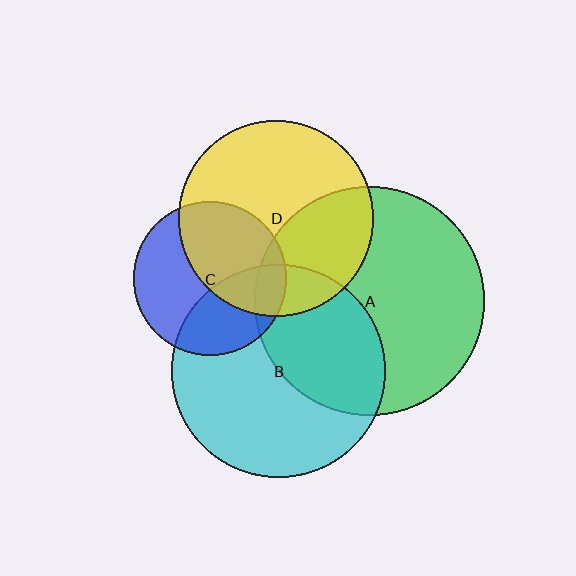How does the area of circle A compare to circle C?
Approximately 2.2 times.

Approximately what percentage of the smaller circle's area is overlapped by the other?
Approximately 10%.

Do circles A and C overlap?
Yes.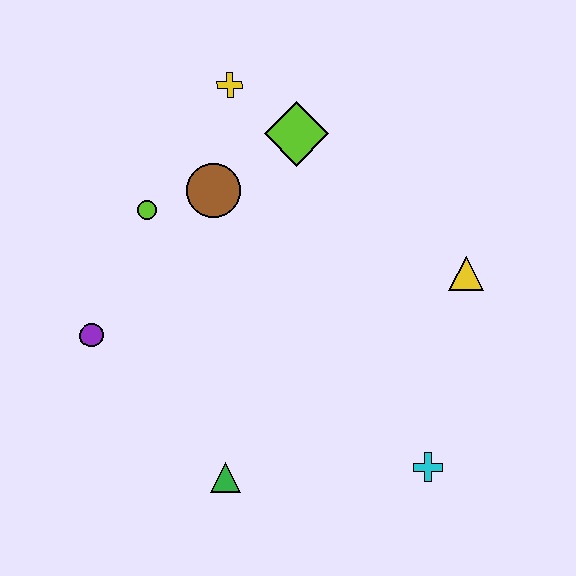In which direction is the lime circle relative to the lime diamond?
The lime circle is to the left of the lime diamond.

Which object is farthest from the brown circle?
The cyan cross is farthest from the brown circle.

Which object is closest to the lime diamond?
The yellow cross is closest to the lime diamond.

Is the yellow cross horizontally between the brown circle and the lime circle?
No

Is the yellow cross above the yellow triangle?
Yes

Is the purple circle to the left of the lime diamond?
Yes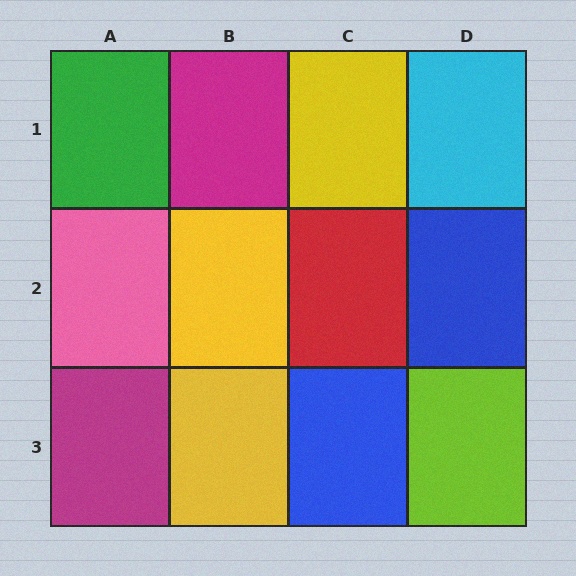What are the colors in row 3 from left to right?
Magenta, yellow, blue, lime.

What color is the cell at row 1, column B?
Magenta.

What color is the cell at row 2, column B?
Yellow.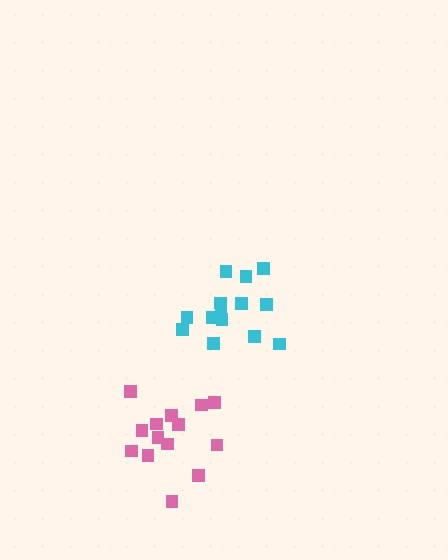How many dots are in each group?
Group 1: 14 dots, Group 2: 14 dots (28 total).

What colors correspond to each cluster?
The clusters are colored: pink, cyan.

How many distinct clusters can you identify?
There are 2 distinct clusters.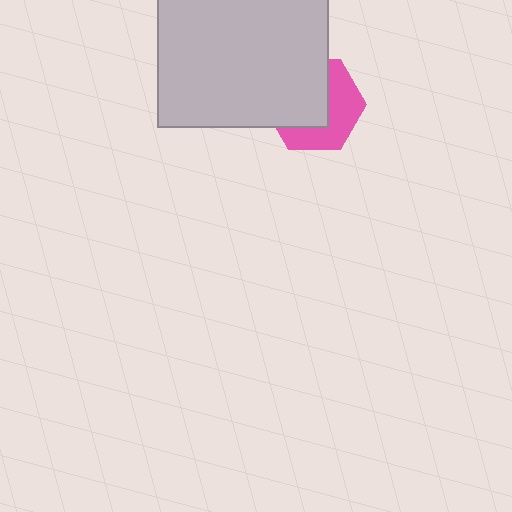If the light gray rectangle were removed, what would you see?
You would see the complete pink hexagon.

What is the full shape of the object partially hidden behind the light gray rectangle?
The partially hidden object is a pink hexagon.